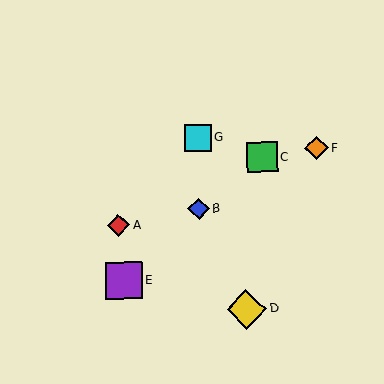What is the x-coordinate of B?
Object B is at x≈199.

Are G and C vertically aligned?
No, G is at x≈197 and C is at x≈262.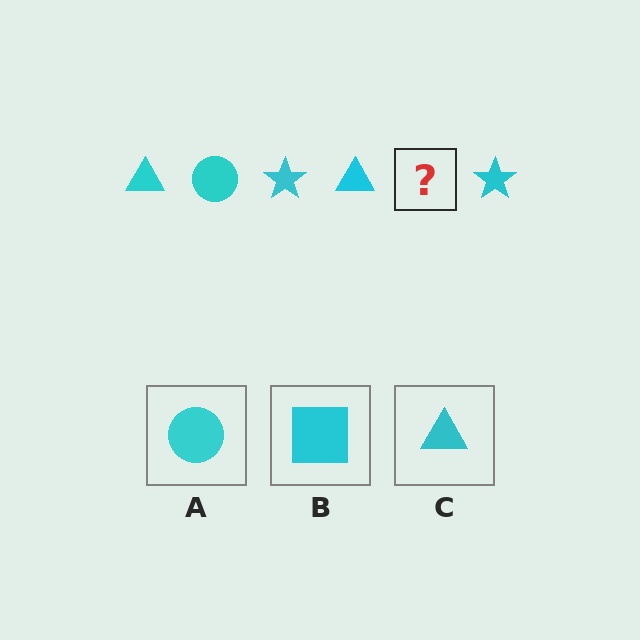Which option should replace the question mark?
Option A.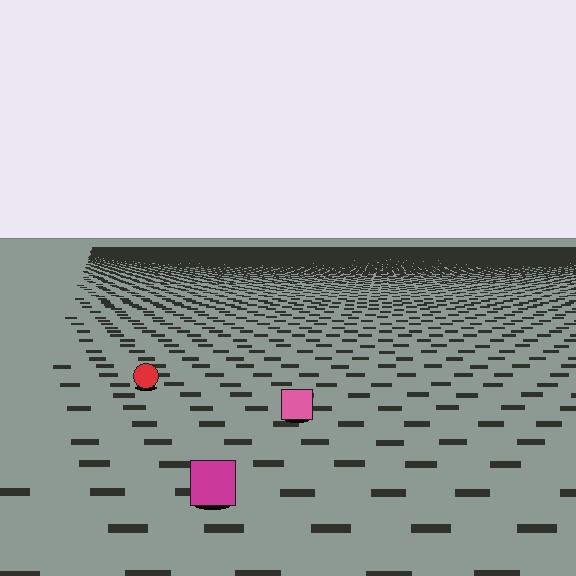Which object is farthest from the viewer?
The red circle is farthest from the viewer. It appears smaller and the ground texture around it is denser.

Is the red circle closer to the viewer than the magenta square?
No. The magenta square is closer — you can tell from the texture gradient: the ground texture is coarser near it.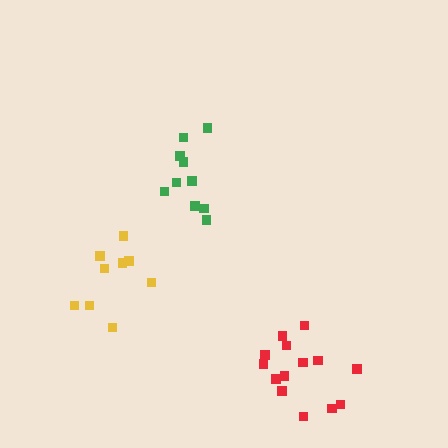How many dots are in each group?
Group 1: 14 dots, Group 2: 9 dots, Group 3: 10 dots (33 total).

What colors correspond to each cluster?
The clusters are colored: red, yellow, green.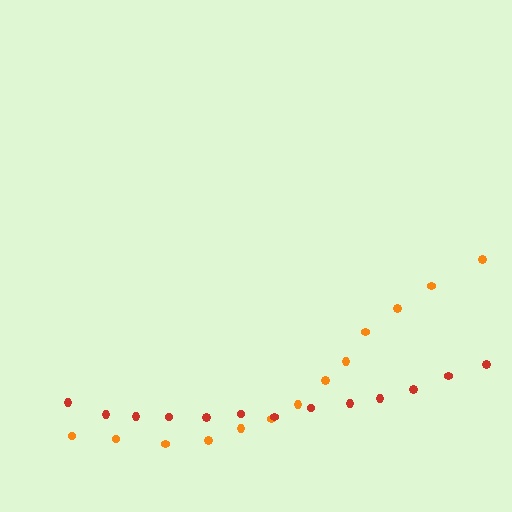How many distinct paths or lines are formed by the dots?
There are 2 distinct paths.